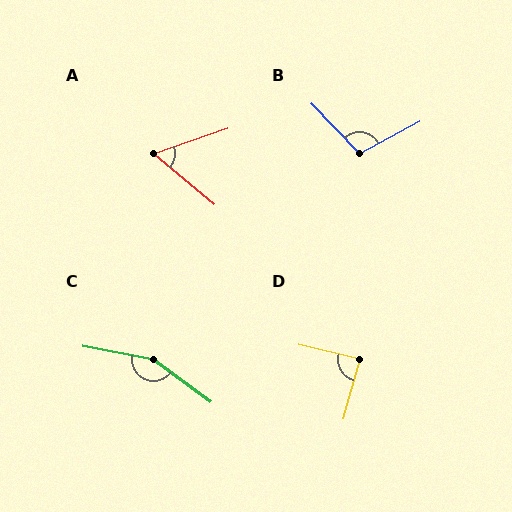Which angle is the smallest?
A, at approximately 59 degrees.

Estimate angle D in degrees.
Approximately 88 degrees.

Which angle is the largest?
C, at approximately 154 degrees.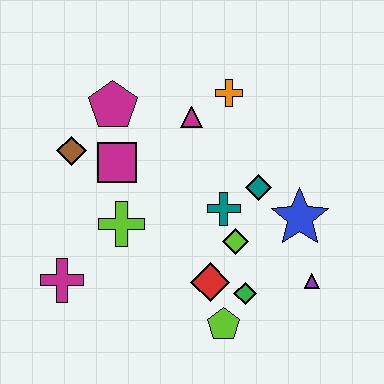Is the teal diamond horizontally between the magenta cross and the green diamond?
No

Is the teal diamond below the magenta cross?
No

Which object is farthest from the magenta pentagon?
The purple triangle is farthest from the magenta pentagon.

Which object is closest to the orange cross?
The magenta triangle is closest to the orange cross.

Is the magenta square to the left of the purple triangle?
Yes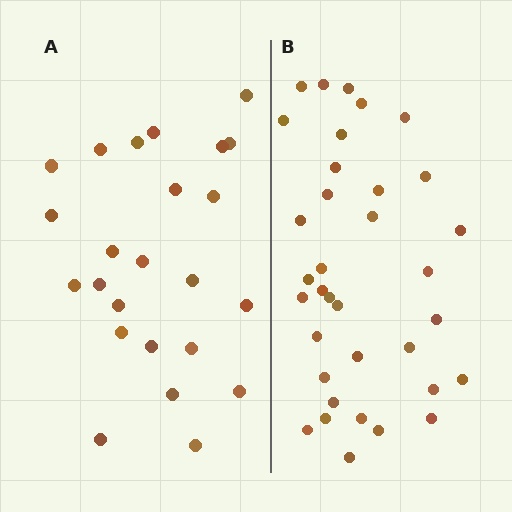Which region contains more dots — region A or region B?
Region B (the right region) has more dots.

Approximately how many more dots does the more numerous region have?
Region B has roughly 12 or so more dots than region A.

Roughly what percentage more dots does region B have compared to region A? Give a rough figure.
About 45% more.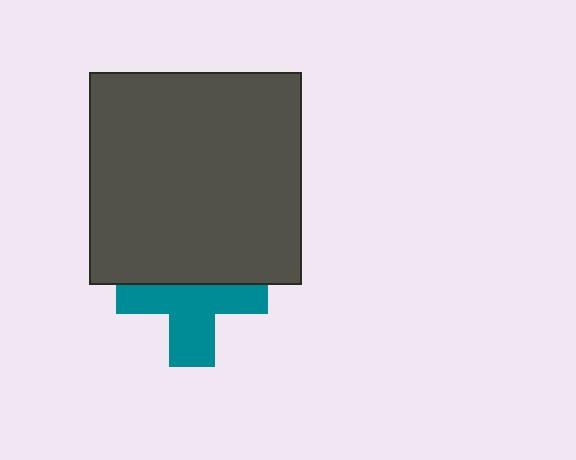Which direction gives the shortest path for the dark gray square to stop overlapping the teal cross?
Moving up gives the shortest separation.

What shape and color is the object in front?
The object in front is a dark gray square.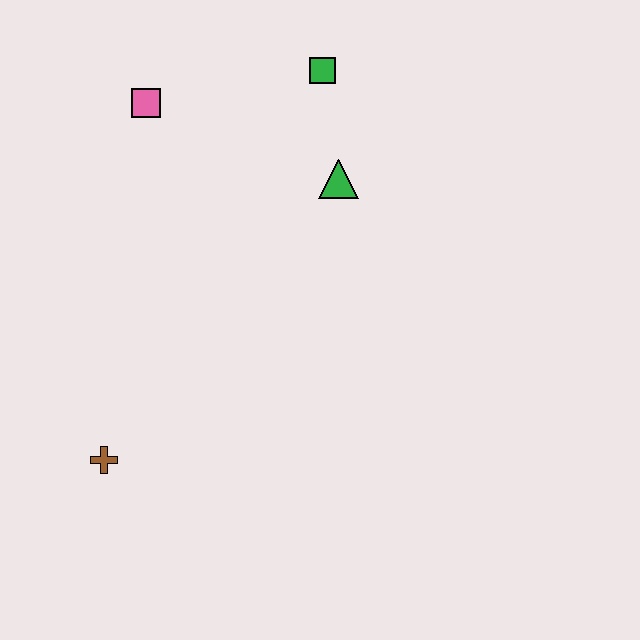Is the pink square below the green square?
Yes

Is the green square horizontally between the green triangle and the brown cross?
Yes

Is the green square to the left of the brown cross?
No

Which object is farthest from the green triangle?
The brown cross is farthest from the green triangle.